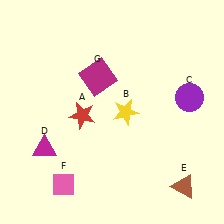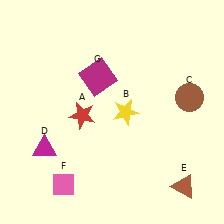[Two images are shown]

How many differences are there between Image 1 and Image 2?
There is 1 difference between the two images.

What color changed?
The circle (C) changed from purple in Image 1 to brown in Image 2.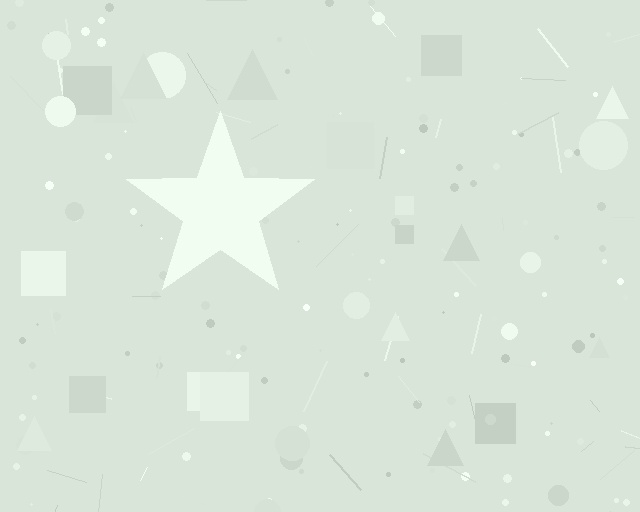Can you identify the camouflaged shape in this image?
The camouflaged shape is a star.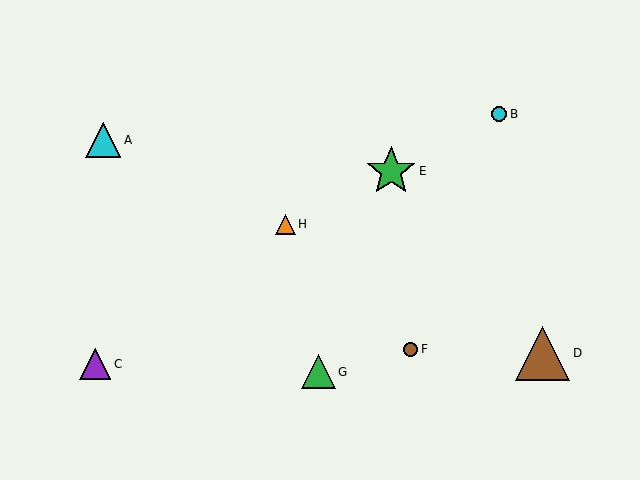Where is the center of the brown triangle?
The center of the brown triangle is at (543, 353).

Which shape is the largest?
The brown triangle (labeled D) is the largest.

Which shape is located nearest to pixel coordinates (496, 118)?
The cyan circle (labeled B) at (499, 114) is nearest to that location.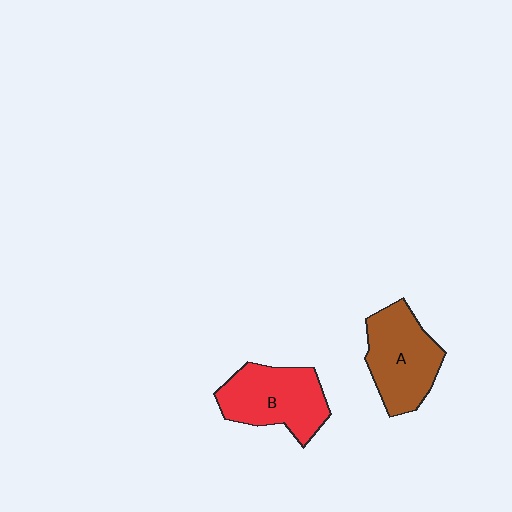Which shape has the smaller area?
Shape A (brown).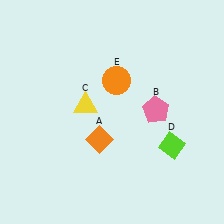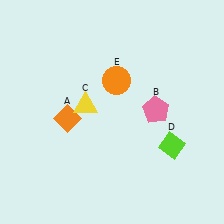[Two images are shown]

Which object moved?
The orange diamond (A) moved left.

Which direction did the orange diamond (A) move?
The orange diamond (A) moved left.